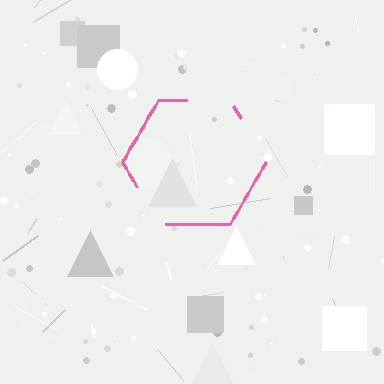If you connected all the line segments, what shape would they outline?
They would outline a hexagon.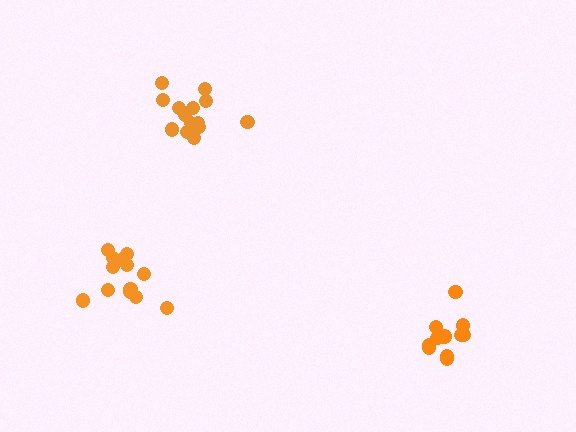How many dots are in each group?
Group 1: 15 dots, Group 2: 11 dots, Group 3: 13 dots (39 total).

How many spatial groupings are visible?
There are 3 spatial groupings.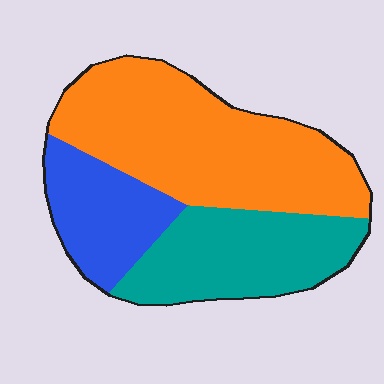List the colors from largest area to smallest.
From largest to smallest: orange, teal, blue.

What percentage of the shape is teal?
Teal takes up about one third (1/3) of the shape.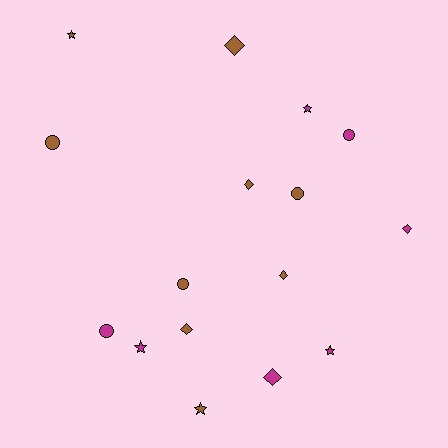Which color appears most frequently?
Brown, with 9 objects.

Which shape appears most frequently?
Diamond, with 6 objects.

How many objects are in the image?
There are 16 objects.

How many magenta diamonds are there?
There are 2 magenta diamonds.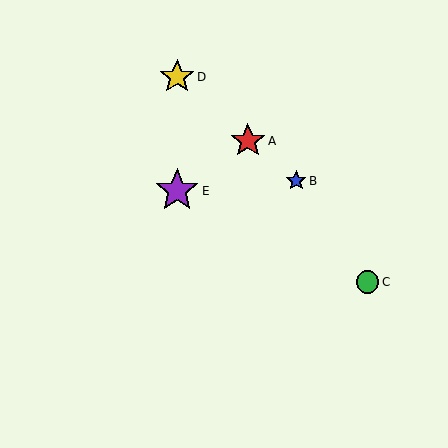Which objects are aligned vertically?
Objects D, E are aligned vertically.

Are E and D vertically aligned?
Yes, both are at x≈177.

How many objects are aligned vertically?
2 objects (D, E) are aligned vertically.